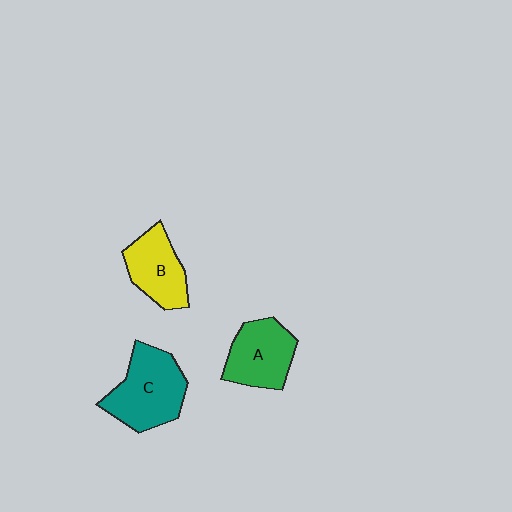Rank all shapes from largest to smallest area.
From largest to smallest: C (teal), A (green), B (yellow).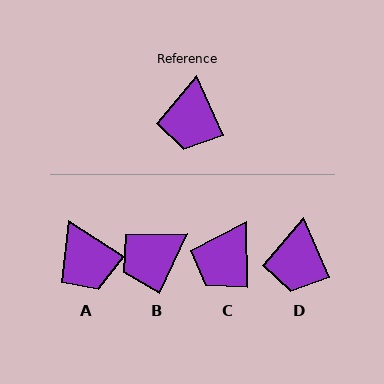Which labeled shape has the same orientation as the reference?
D.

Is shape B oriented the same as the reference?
No, it is off by about 49 degrees.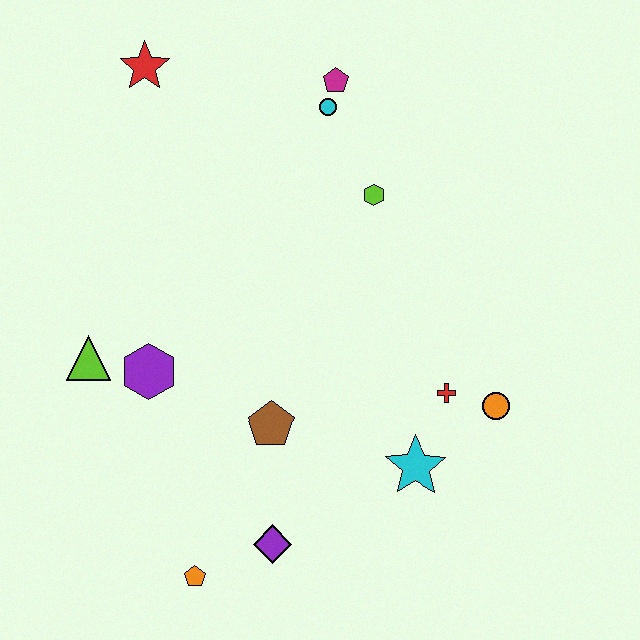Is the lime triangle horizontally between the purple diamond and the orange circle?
No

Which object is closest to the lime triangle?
The purple hexagon is closest to the lime triangle.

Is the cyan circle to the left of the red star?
No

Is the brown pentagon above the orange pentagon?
Yes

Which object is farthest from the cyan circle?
The orange pentagon is farthest from the cyan circle.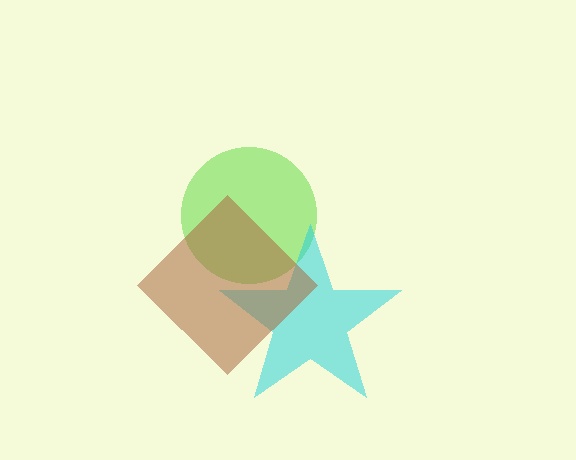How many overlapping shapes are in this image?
There are 3 overlapping shapes in the image.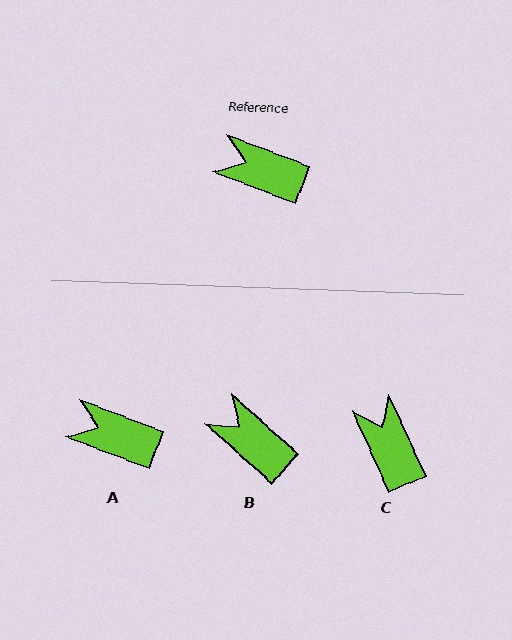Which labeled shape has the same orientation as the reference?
A.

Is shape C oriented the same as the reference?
No, it is off by about 45 degrees.